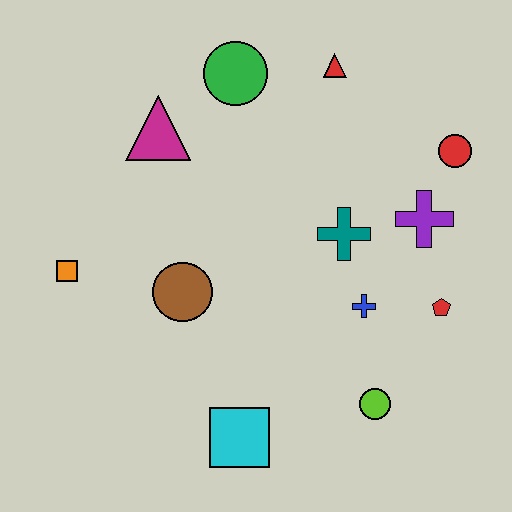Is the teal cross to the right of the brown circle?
Yes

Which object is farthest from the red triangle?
The cyan square is farthest from the red triangle.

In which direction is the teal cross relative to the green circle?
The teal cross is below the green circle.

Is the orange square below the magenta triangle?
Yes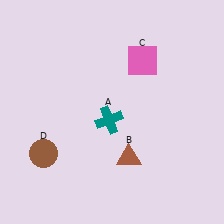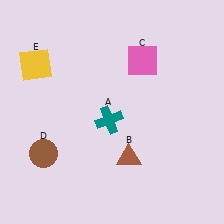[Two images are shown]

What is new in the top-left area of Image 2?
A yellow square (E) was added in the top-left area of Image 2.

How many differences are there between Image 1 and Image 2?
There is 1 difference between the two images.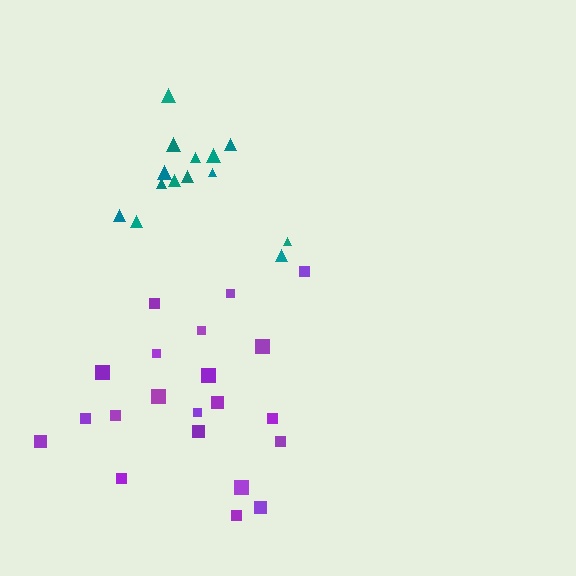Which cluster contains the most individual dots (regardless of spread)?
Purple (21).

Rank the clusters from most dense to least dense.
purple, teal.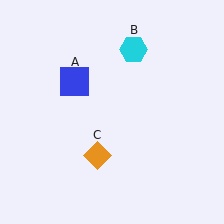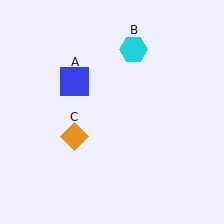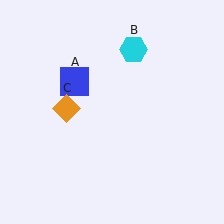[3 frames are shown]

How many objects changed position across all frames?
1 object changed position: orange diamond (object C).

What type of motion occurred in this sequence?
The orange diamond (object C) rotated clockwise around the center of the scene.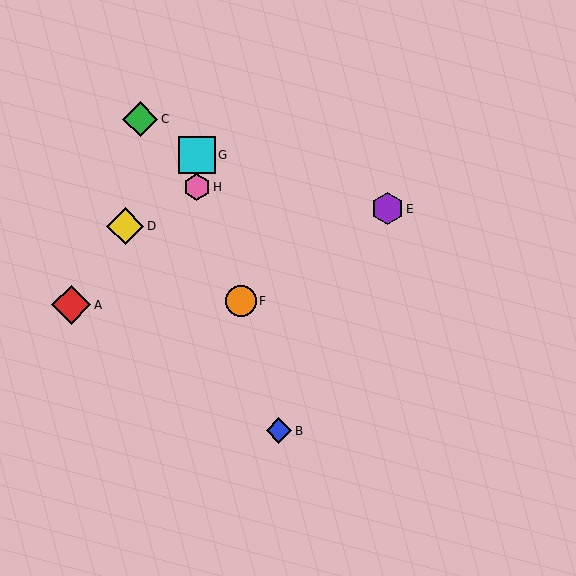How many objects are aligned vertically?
2 objects (G, H) are aligned vertically.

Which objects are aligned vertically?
Objects G, H are aligned vertically.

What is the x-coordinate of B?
Object B is at x≈279.